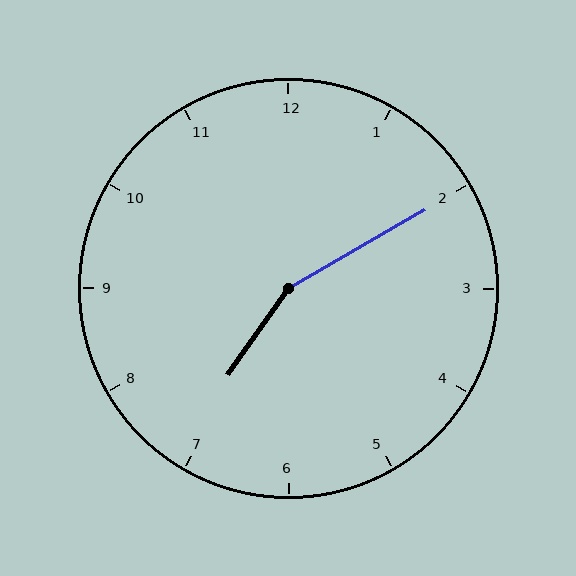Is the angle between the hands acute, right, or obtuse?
It is obtuse.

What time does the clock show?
7:10.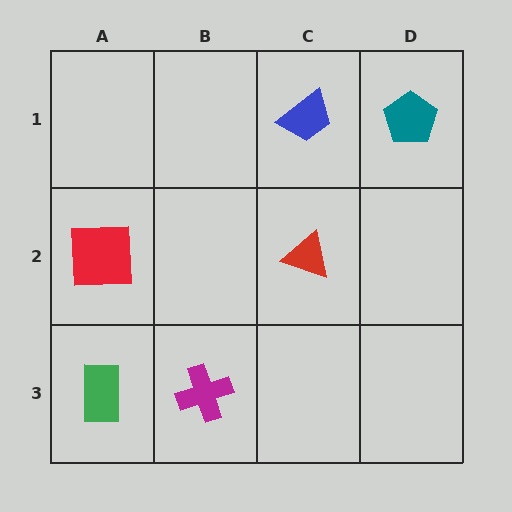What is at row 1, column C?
A blue trapezoid.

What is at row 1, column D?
A teal pentagon.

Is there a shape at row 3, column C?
No, that cell is empty.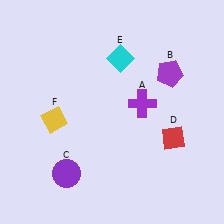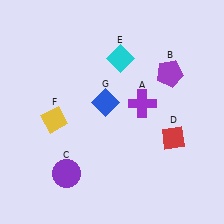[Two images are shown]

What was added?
A blue diamond (G) was added in Image 2.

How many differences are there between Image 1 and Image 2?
There is 1 difference between the two images.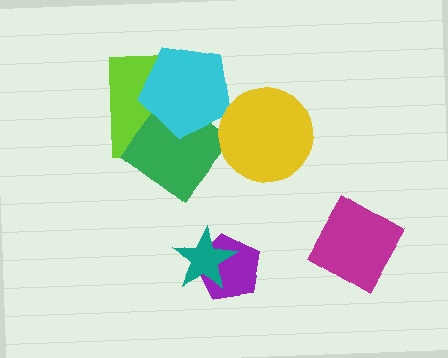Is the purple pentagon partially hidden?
Yes, it is partially covered by another shape.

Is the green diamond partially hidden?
Yes, it is partially covered by another shape.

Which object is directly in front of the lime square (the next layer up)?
The green diamond is directly in front of the lime square.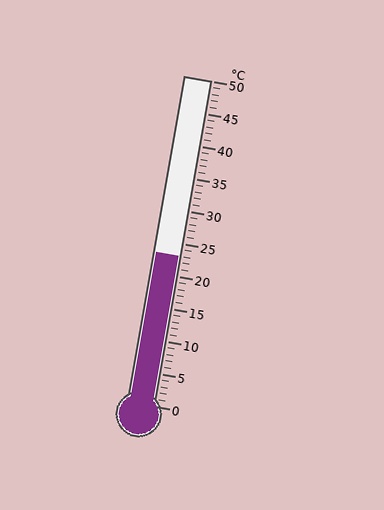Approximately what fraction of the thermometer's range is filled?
The thermometer is filled to approximately 45% of its range.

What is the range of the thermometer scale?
The thermometer scale ranges from 0°C to 50°C.